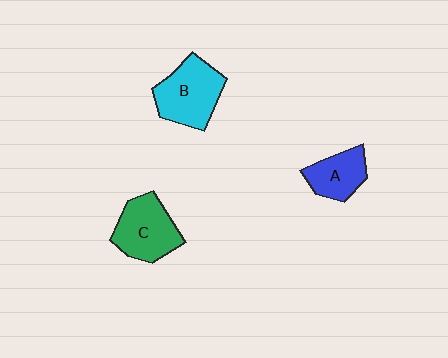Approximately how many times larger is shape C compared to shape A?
Approximately 1.4 times.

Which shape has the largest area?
Shape B (cyan).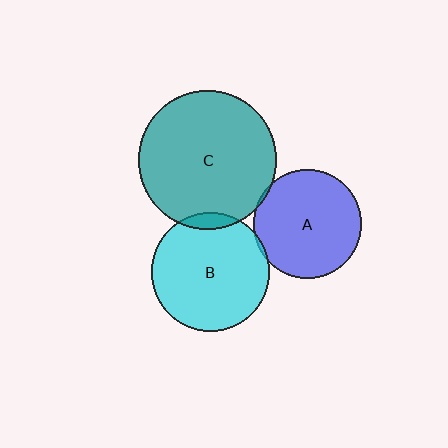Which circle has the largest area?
Circle C (teal).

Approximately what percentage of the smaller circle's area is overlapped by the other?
Approximately 5%.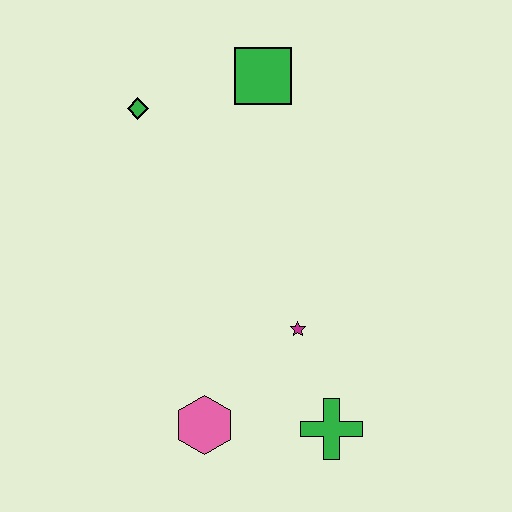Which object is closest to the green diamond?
The green square is closest to the green diamond.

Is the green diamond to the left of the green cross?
Yes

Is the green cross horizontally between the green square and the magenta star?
No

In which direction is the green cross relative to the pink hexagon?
The green cross is to the right of the pink hexagon.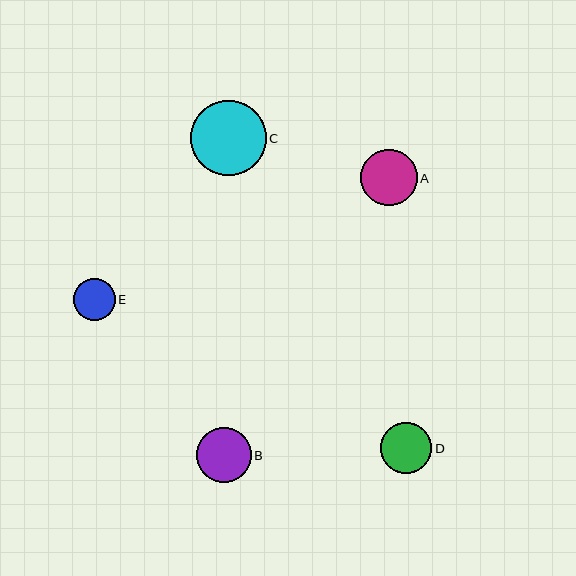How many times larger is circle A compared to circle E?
Circle A is approximately 1.4 times the size of circle E.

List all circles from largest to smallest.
From largest to smallest: C, A, B, D, E.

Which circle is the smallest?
Circle E is the smallest with a size of approximately 41 pixels.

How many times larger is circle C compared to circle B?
Circle C is approximately 1.4 times the size of circle B.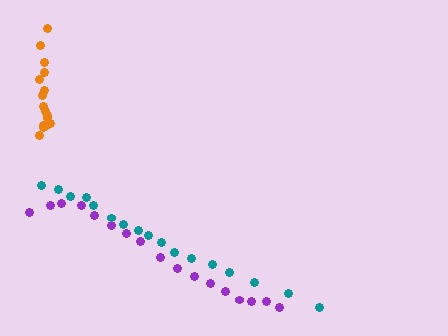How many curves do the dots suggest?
There are 3 distinct paths.